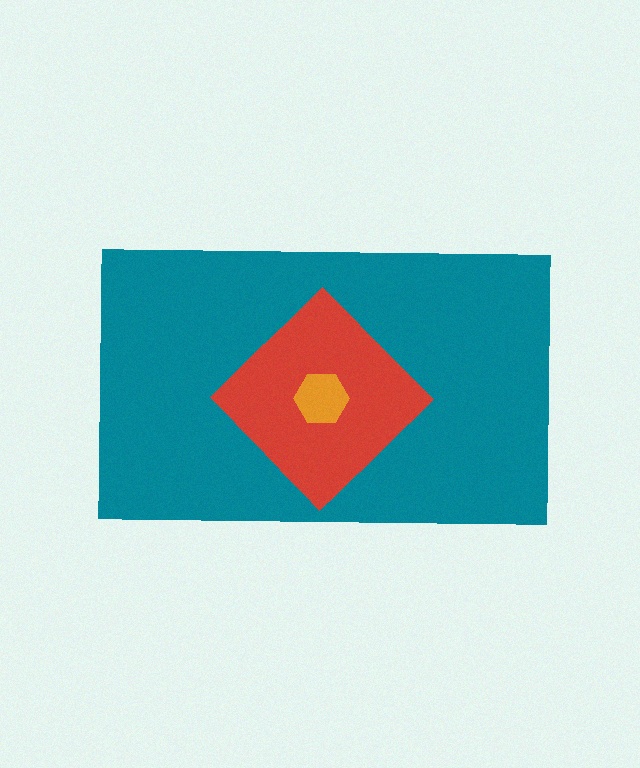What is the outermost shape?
The teal rectangle.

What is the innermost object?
The orange hexagon.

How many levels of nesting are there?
3.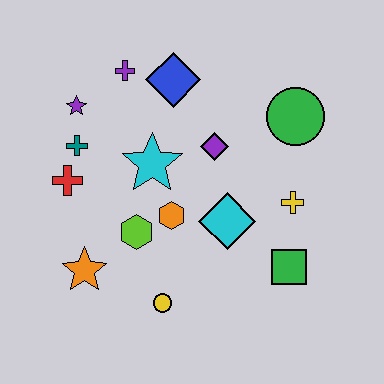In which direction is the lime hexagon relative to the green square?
The lime hexagon is to the left of the green square.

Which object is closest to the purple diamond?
The cyan star is closest to the purple diamond.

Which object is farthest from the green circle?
The orange star is farthest from the green circle.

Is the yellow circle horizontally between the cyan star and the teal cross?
No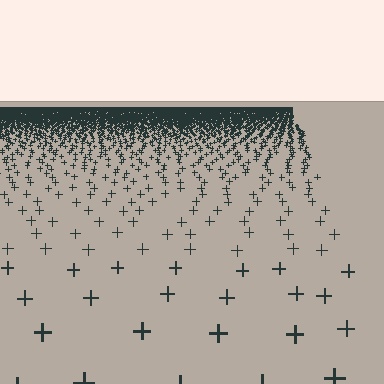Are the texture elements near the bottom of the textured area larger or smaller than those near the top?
Larger. Near the bottom, elements are closer to the viewer and appear at a bigger on-screen size.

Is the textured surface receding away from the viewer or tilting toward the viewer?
The surface is receding away from the viewer. Texture elements get smaller and denser toward the top.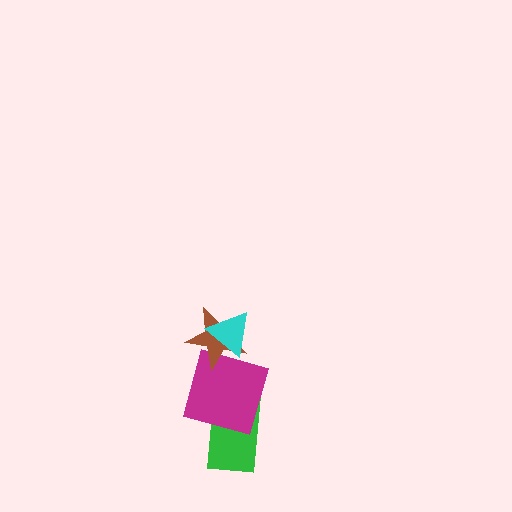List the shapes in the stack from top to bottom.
From top to bottom: the cyan triangle, the brown star, the magenta square, the green rectangle.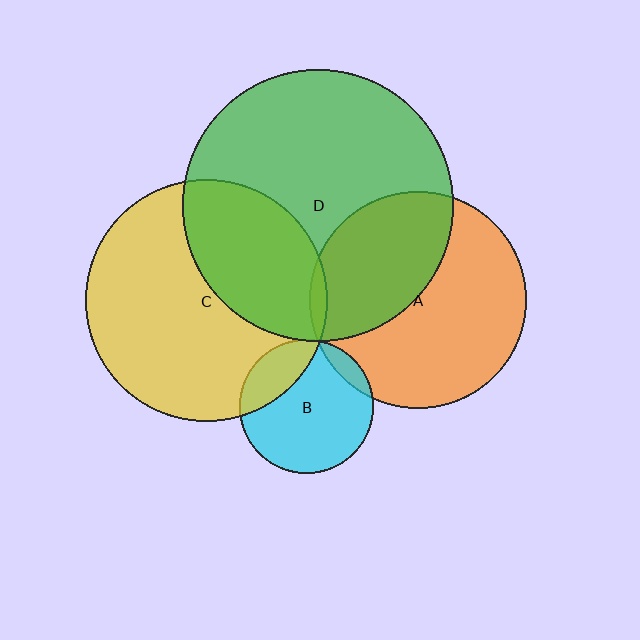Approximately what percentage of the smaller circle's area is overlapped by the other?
Approximately 35%.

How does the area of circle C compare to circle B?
Approximately 3.3 times.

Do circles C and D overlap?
Yes.